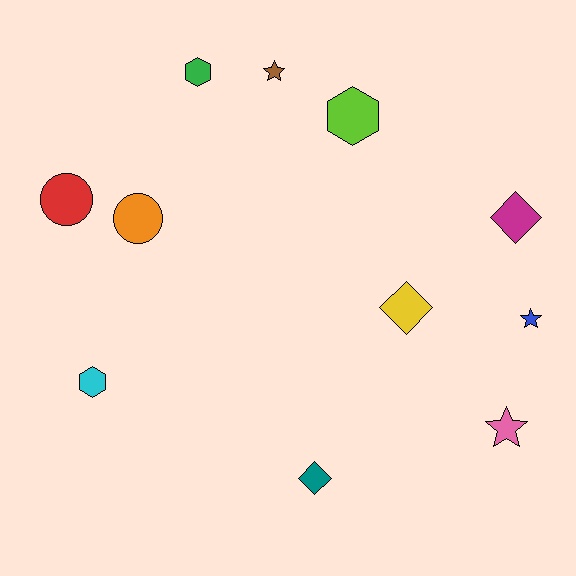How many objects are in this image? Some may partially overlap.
There are 11 objects.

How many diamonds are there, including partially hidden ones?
There are 3 diamonds.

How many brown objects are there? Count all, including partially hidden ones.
There is 1 brown object.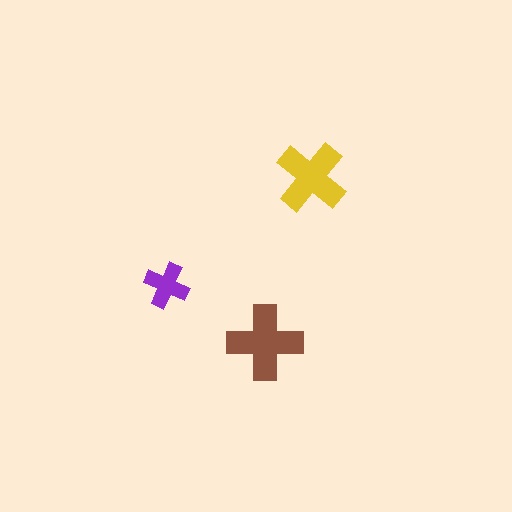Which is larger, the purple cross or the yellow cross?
The yellow one.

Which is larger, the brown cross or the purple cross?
The brown one.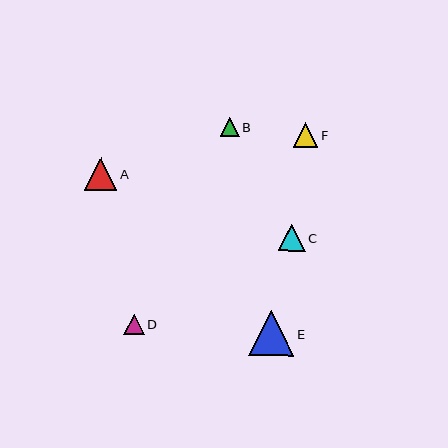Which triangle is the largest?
Triangle E is the largest with a size of approximately 45 pixels.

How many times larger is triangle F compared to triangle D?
Triangle F is approximately 1.2 times the size of triangle D.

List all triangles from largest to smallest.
From largest to smallest: E, A, C, F, D, B.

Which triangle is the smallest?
Triangle B is the smallest with a size of approximately 19 pixels.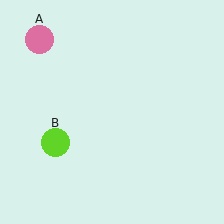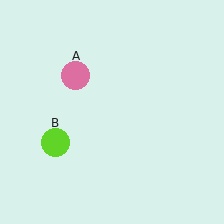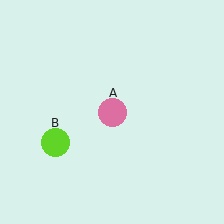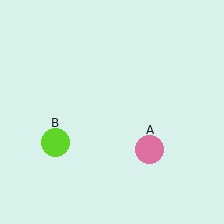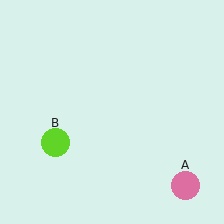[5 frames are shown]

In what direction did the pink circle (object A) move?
The pink circle (object A) moved down and to the right.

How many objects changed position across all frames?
1 object changed position: pink circle (object A).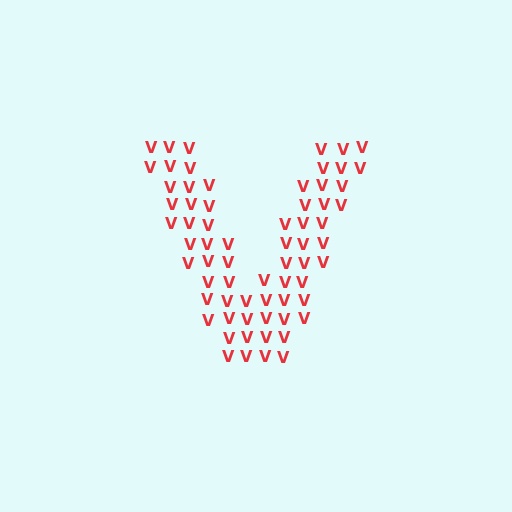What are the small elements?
The small elements are letter V's.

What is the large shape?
The large shape is the letter V.